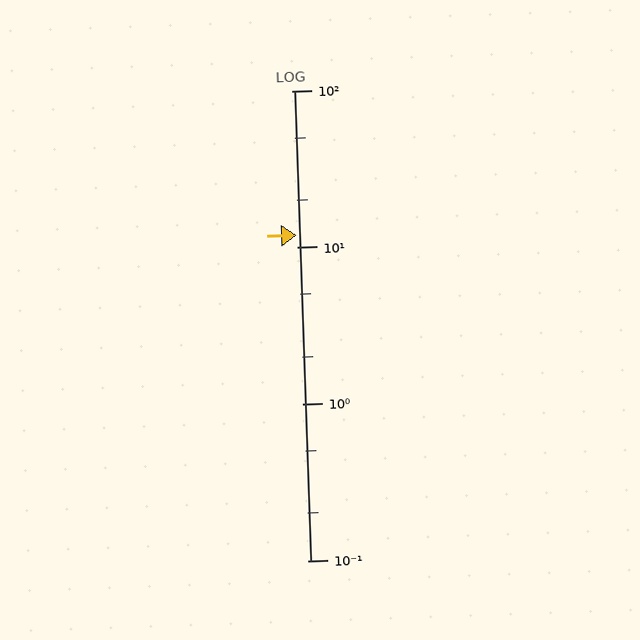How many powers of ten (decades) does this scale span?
The scale spans 3 decades, from 0.1 to 100.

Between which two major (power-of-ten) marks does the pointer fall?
The pointer is between 10 and 100.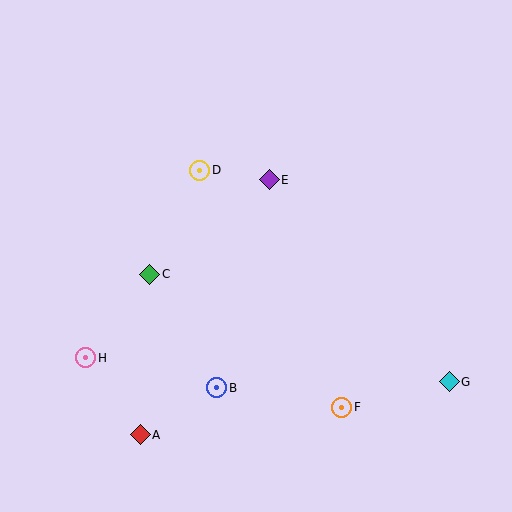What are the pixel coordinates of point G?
Point G is at (449, 382).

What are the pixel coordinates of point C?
Point C is at (150, 274).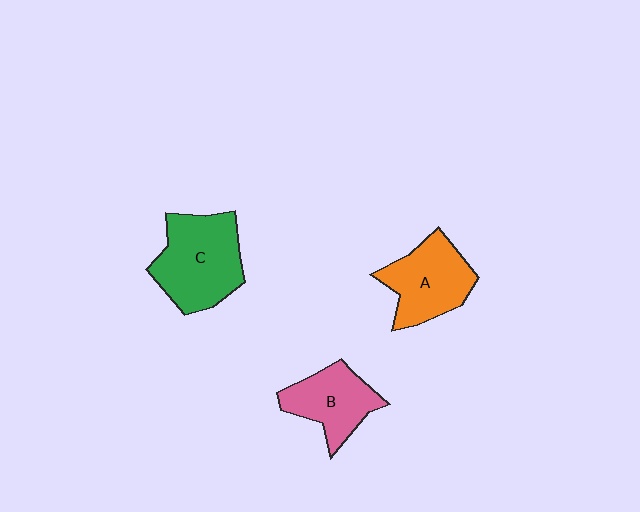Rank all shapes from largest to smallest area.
From largest to smallest: C (green), A (orange), B (pink).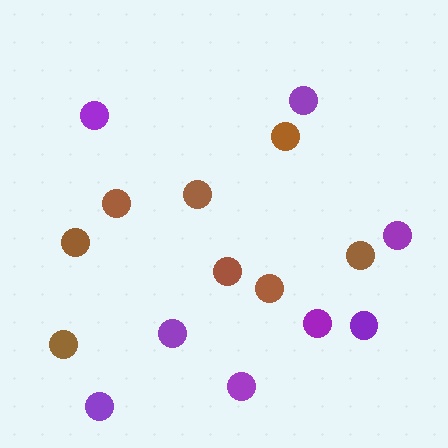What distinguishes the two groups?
There are 2 groups: one group of brown circles (8) and one group of purple circles (8).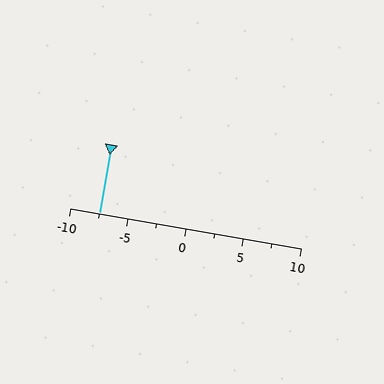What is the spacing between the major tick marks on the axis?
The major ticks are spaced 5 apart.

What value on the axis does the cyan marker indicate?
The marker indicates approximately -7.5.